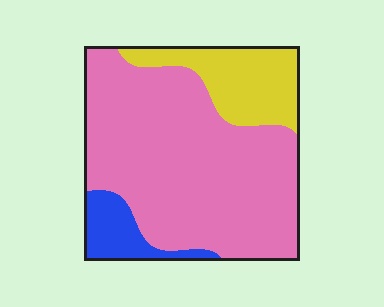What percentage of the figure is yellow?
Yellow covers 19% of the figure.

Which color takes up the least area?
Blue, at roughly 10%.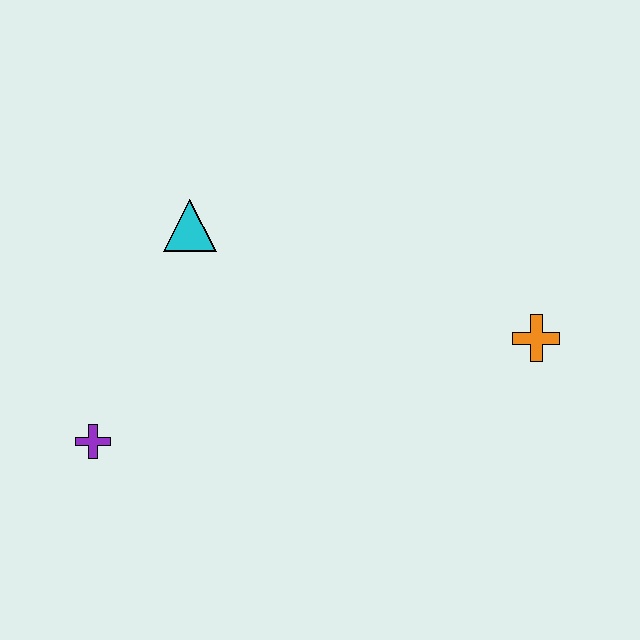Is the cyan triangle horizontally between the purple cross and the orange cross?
Yes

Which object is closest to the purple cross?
The cyan triangle is closest to the purple cross.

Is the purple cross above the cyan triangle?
No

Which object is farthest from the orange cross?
The purple cross is farthest from the orange cross.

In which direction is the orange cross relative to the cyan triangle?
The orange cross is to the right of the cyan triangle.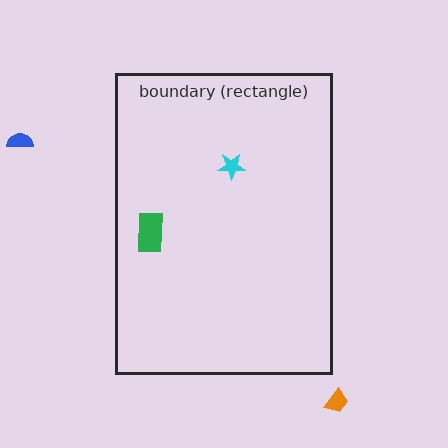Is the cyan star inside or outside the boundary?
Inside.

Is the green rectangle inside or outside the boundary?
Inside.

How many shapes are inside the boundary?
2 inside, 2 outside.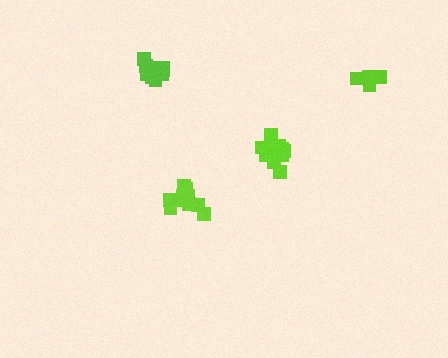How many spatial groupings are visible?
There are 4 spatial groupings.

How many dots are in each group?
Group 1: 5 dots, Group 2: 10 dots, Group 3: 11 dots, Group 4: 11 dots (37 total).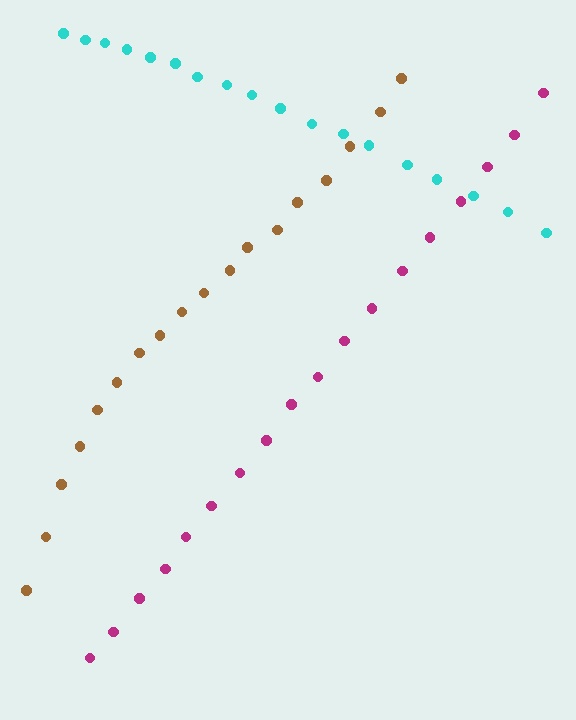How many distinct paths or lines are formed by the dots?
There are 3 distinct paths.